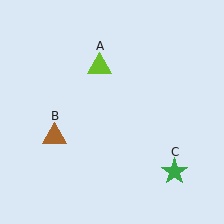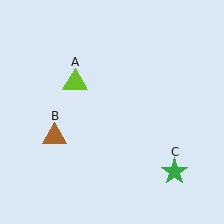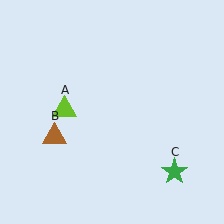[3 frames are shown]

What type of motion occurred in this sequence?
The lime triangle (object A) rotated counterclockwise around the center of the scene.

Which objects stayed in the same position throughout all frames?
Brown triangle (object B) and green star (object C) remained stationary.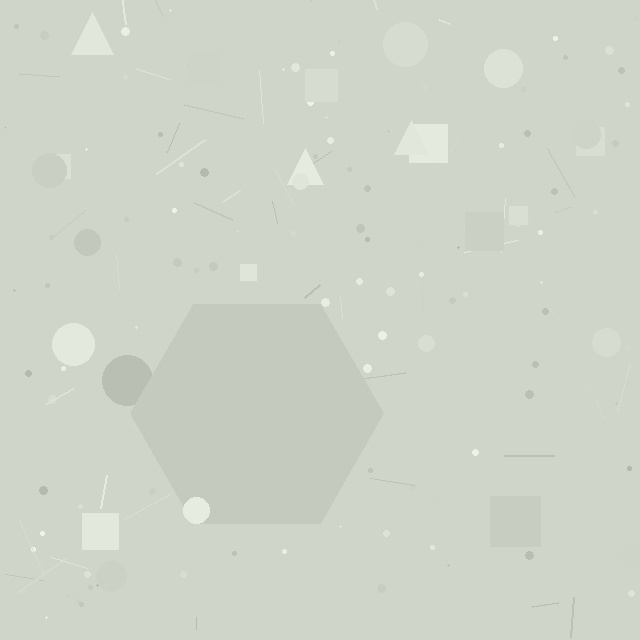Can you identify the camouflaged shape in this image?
The camouflaged shape is a hexagon.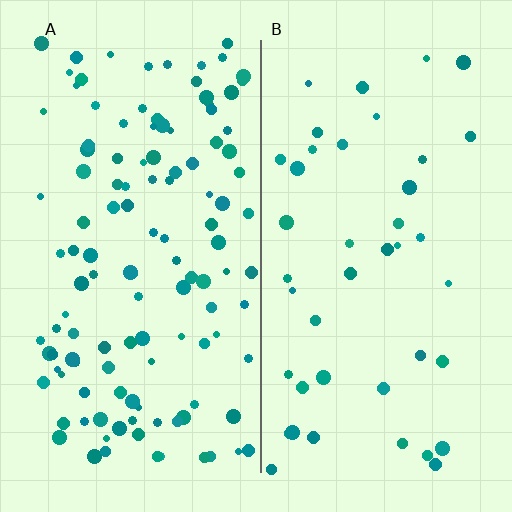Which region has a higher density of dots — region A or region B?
A (the left).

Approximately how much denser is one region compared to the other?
Approximately 2.9× — region A over region B.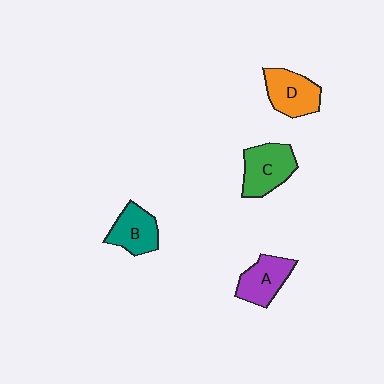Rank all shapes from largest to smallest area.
From largest to smallest: C (green), D (orange), A (purple), B (teal).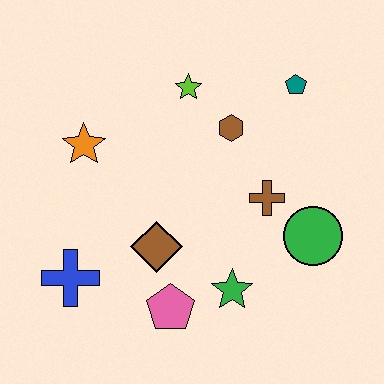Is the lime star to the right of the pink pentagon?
Yes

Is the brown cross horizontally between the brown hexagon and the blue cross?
No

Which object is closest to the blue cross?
The brown diamond is closest to the blue cross.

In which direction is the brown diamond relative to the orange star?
The brown diamond is below the orange star.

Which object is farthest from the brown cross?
The blue cross is farthest from the brown cross.